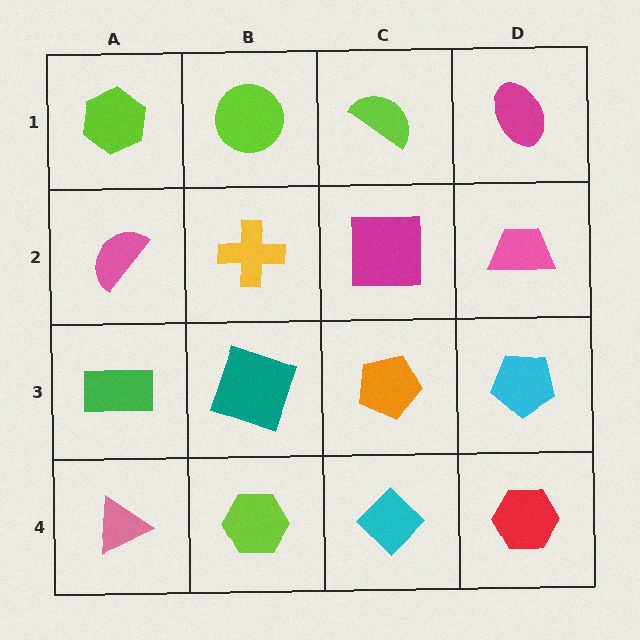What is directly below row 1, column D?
A pink trapezoid.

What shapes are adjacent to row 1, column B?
A yellow cross (row 2, column B), a lime hexagon (row 1, column A), a lime semicircle (row 1, column C).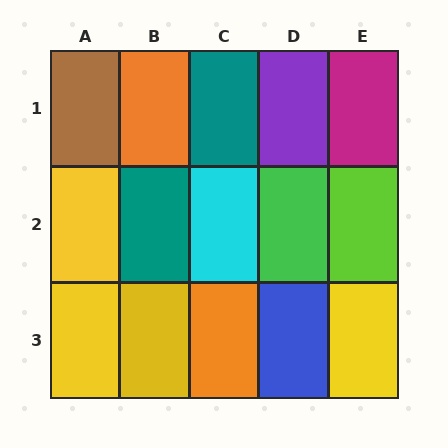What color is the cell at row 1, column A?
Brown.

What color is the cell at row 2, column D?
Green.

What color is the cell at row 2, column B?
Teal.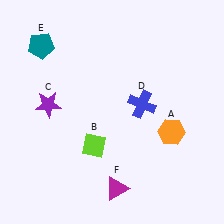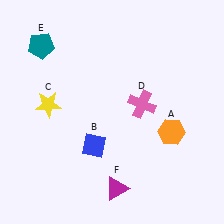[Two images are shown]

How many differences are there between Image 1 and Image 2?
There are 3 differences between the two images.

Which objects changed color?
B changed from lime to blue. C changed from purple to yellow. D changed from blue to pink.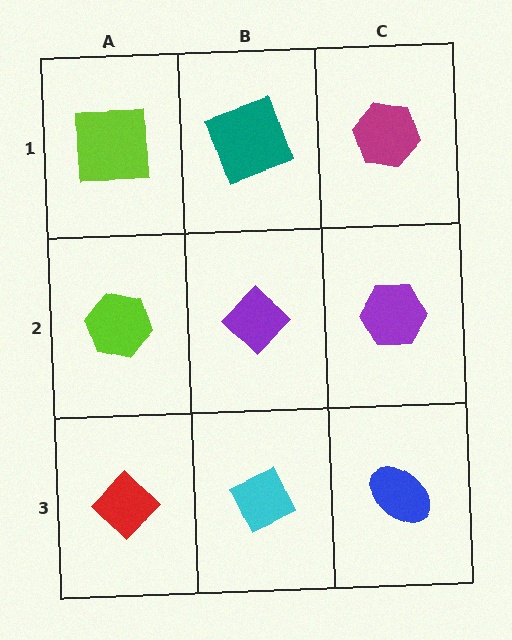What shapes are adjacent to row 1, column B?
A purple diamond (row 2, column B), a lime square (row 1, column A), a magenta hexagon (row 1, column C).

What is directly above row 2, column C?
A magenta hexagon.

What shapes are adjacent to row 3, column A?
A lime hexagon (row 2, column A), a cyan diamond (row 3, column B).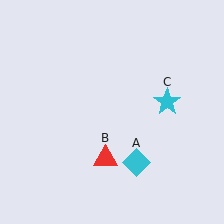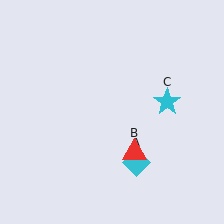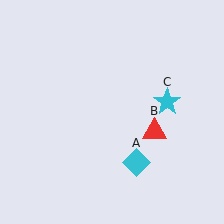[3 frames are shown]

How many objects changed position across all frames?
1 object changed position: red triangle (object B).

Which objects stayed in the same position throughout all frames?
Cyan diamond (object A) and cyan star (object C) remained stationary.